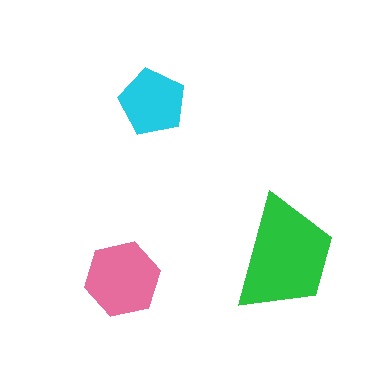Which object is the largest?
The green trapezoid.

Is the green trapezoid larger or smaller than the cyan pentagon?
Larger.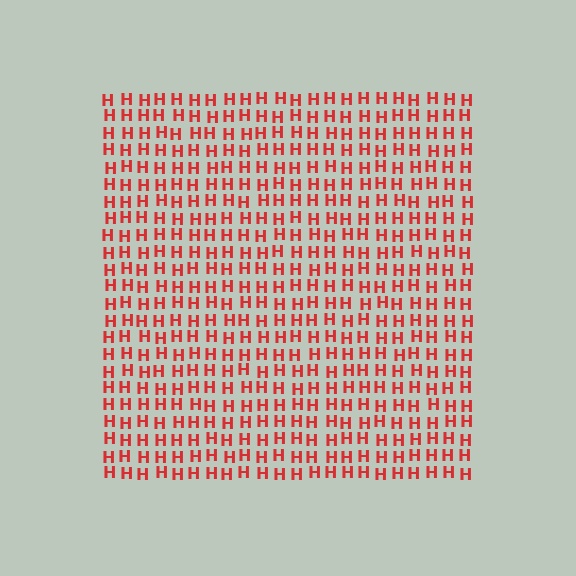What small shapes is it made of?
It is made of small letter H's.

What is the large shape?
The large shape is a square.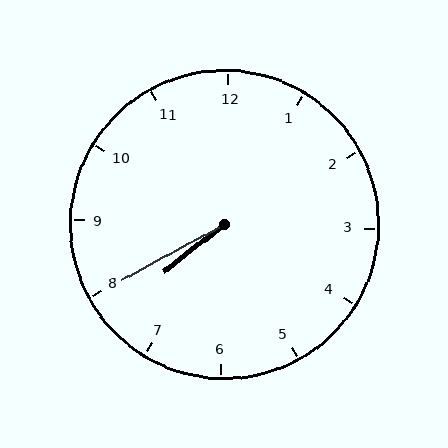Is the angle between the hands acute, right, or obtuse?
It is acute.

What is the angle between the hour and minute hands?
Approximately 10 degrees.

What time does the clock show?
7:40.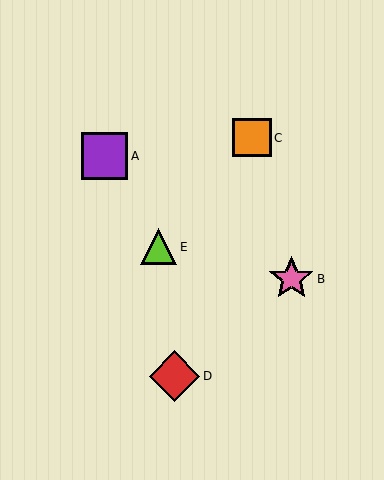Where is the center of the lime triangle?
The center of the lime triangle is at (159, 247).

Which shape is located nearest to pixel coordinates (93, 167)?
The purple square (labeled A) at (105, 156) is nearest to that location.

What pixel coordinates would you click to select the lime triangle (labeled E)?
Click at (159, 247) to select the lime triangle E.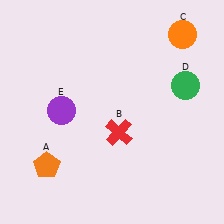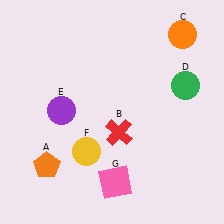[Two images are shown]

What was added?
A yellow circle (F), a pink square (G) were added in Image 2.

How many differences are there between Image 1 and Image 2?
There are 2 differences between the two images.